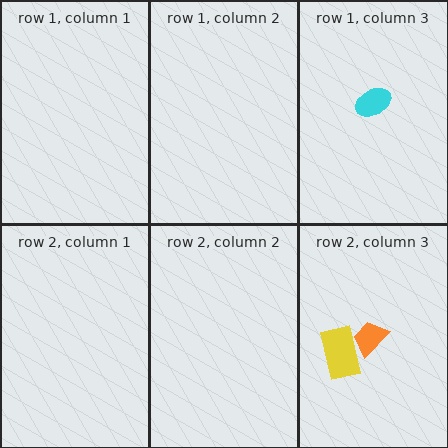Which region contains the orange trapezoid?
The row 2, column 3 region.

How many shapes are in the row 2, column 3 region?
2.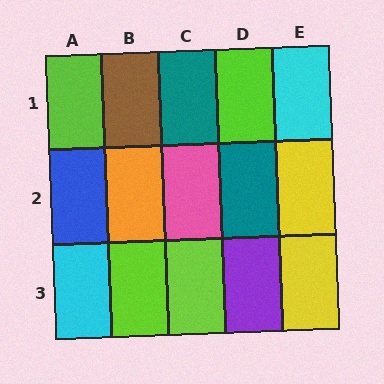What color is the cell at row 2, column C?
Pink.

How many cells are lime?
4 cells are lime.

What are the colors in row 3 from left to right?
Cyan, lime, lime, purple, yellow.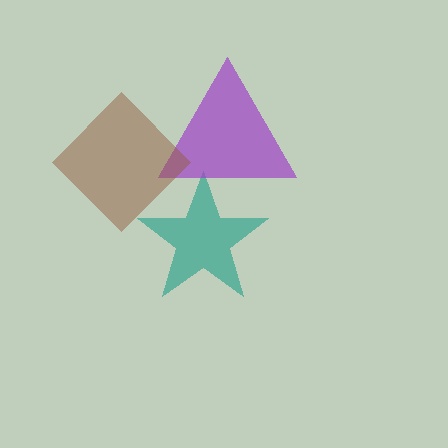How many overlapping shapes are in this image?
There are 3 overlapping shapes in the image.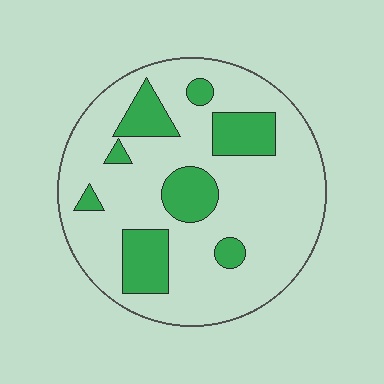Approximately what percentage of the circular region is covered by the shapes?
Approximately 20%.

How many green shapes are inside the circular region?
8.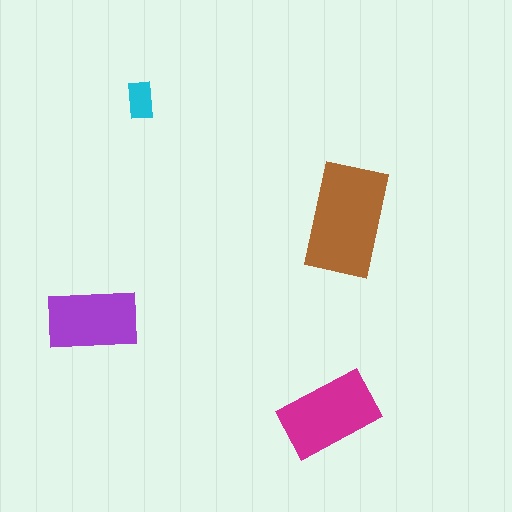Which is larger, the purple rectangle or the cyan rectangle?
The purple one.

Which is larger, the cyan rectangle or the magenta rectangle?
The magenta one.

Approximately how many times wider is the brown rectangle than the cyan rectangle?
About 3 times wider.